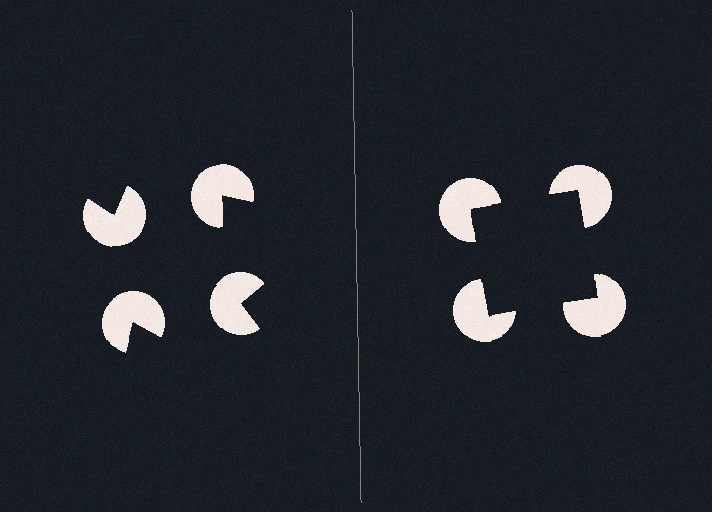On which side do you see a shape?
An illusory square appears on the right side. On the left side the wedge cuts are rotated, so no coherent shape forms.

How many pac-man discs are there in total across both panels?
8 — 4 on each side.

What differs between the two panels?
The pac-man discs are positioned identically on both sides; only the wedge orientations differ. On the right they align to a square; on the left they are misaligned.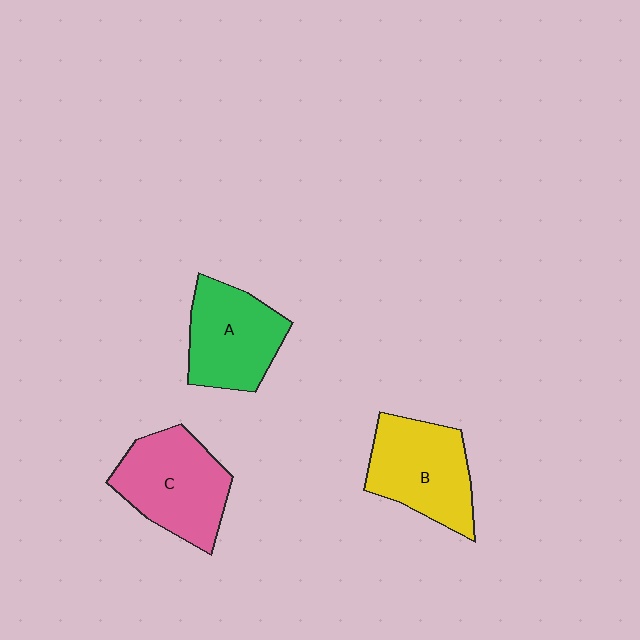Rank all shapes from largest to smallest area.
From largest to smallest: C (pink), B (yellow), A (green).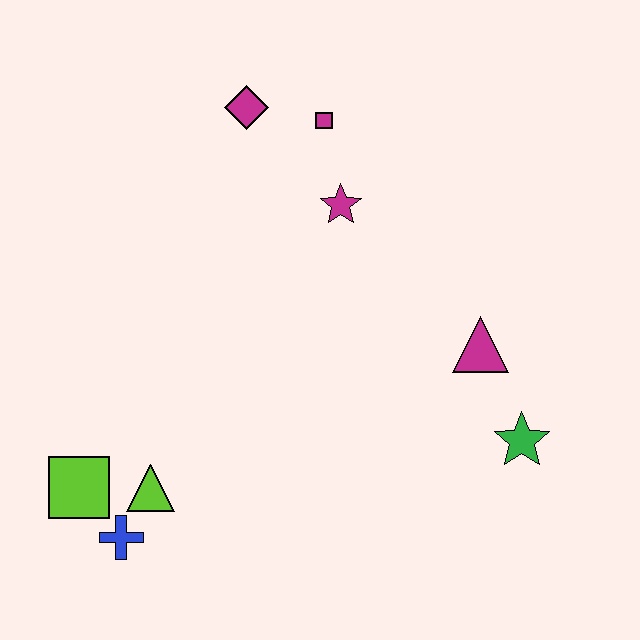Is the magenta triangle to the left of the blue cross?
No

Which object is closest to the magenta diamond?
The magenta square is closest to the magenta diamond.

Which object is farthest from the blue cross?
The magenta square is farthest from the blue cross.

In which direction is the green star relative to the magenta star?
The green star is below the magenta star.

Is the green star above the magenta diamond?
No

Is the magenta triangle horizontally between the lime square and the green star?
Yes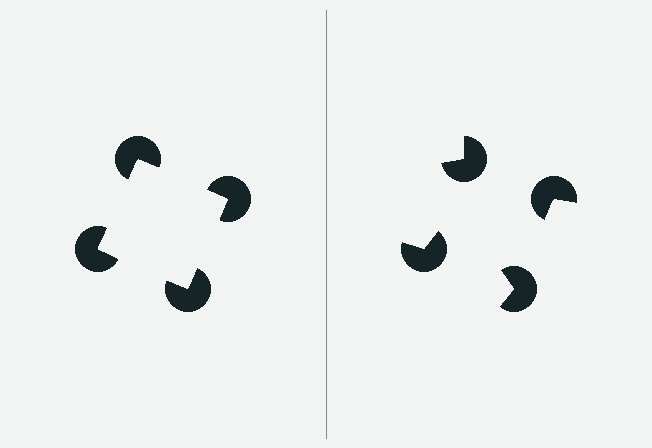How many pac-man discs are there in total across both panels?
8 — 4 on each side.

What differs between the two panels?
The pac-man discs are positioned identically on both sides; only the wedge orientations differ. On the left they align to a square; on the right they are misaligned.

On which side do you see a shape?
An illusory square appears on the left side. On the right side the wedge cuts are rotated, so no coherent shape forms.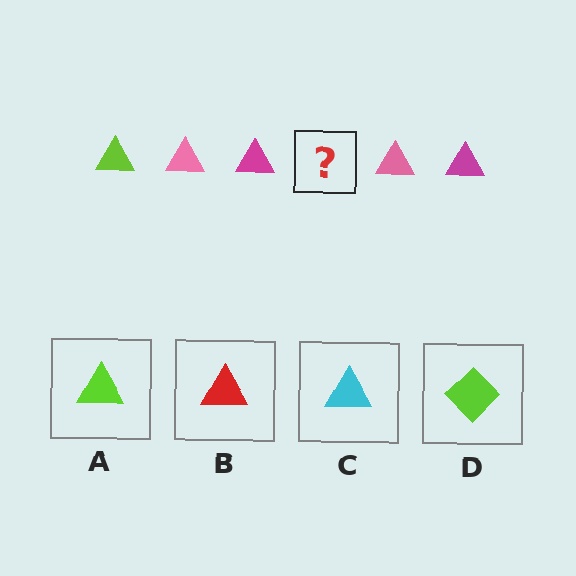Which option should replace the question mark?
Option A.